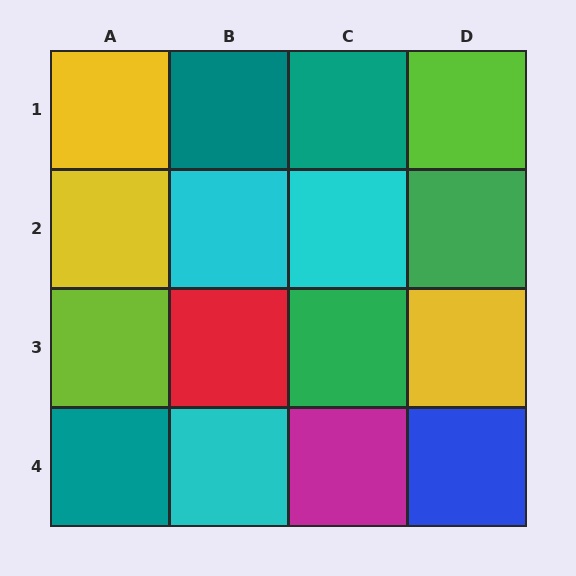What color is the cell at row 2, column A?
Yellow.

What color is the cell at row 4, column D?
Blue.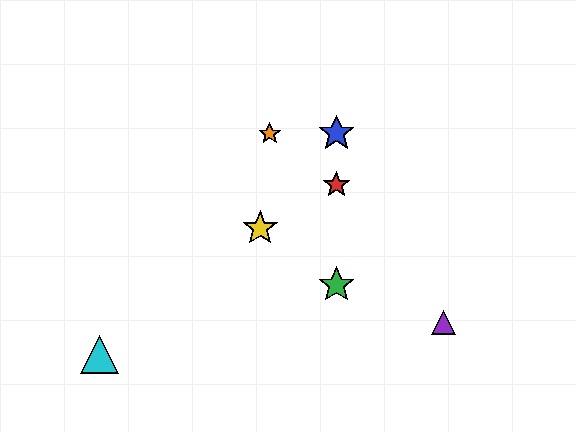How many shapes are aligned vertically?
3 shapes (the red star, the blue star, the green star) are aligned vertically.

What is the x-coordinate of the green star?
The green star is at x≈336.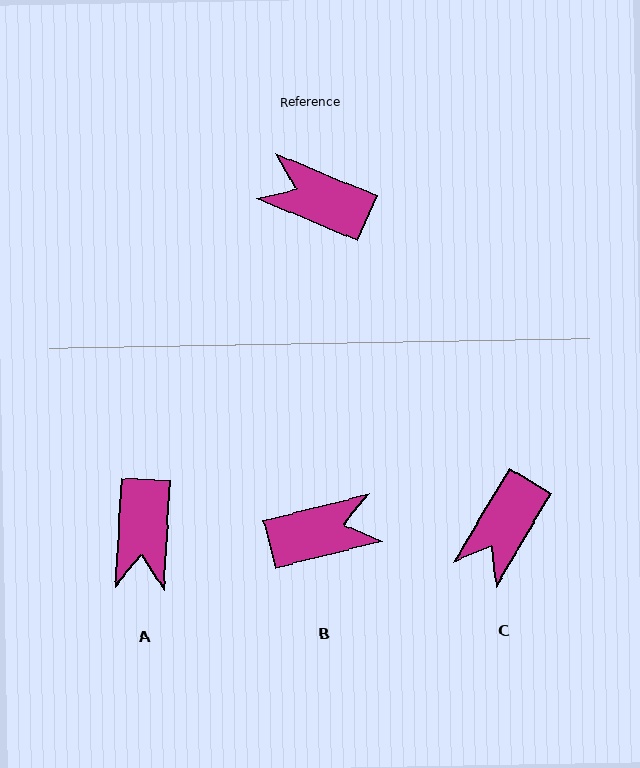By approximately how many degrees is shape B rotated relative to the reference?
Approximately 143 degrees clockwise.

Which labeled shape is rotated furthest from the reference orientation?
B, about 143 degrees away.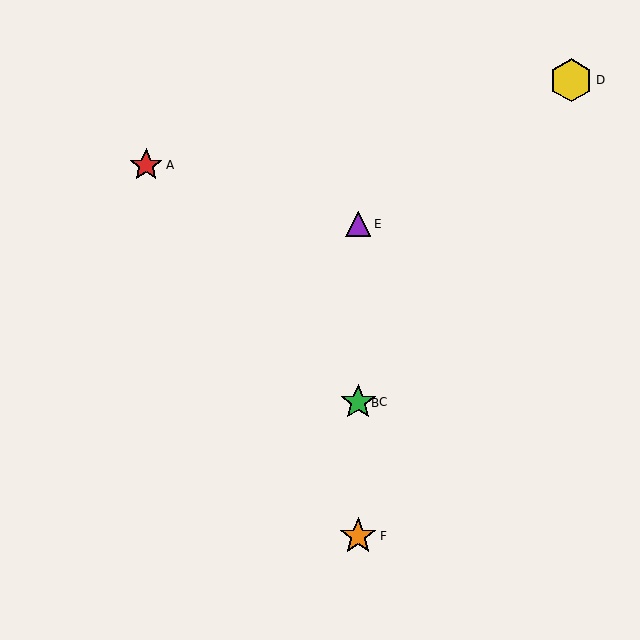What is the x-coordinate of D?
Object D is at x≈571.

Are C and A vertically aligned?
No, C is at x≈358 and A is at x≈146.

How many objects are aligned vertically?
4 objects (B, C, E, F) are aligned vertically.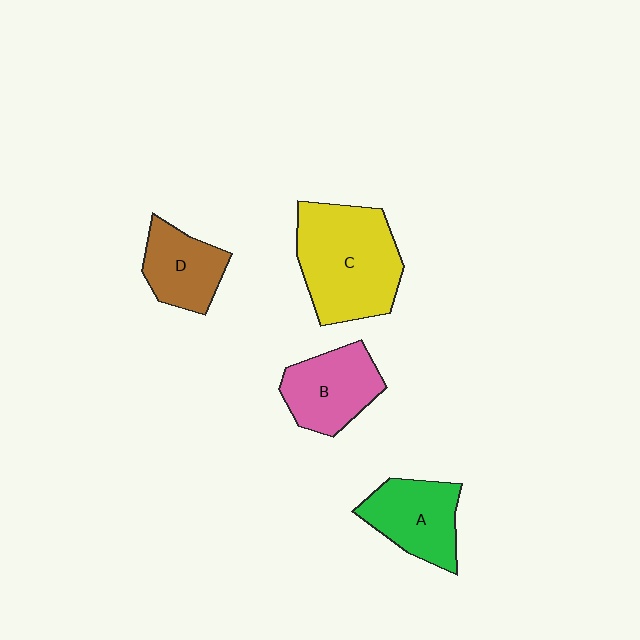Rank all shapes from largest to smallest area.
From largest to smallest: C (yellow), B (pink), A (green), D (brown).